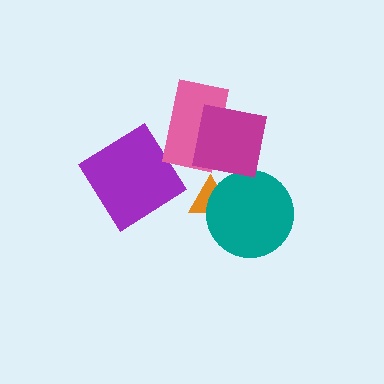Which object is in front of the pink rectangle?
The magenta square is in front of the pink rectangle.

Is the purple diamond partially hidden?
No, no other shape covers it.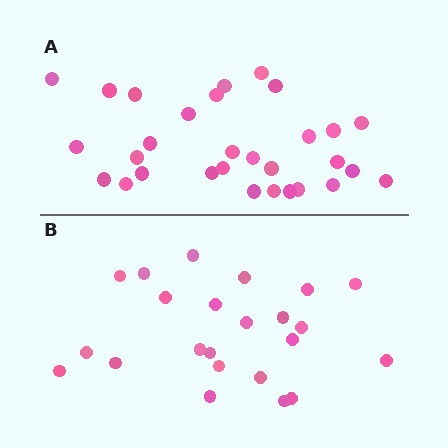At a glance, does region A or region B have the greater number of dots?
Region A (the top region) has more dots.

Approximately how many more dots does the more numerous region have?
Region A has roughly 8 or so more dots than region B.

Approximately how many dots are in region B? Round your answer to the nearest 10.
About 20 dots. (The exact count is 23, which rounds to 20.)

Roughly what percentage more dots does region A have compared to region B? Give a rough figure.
About 30% more.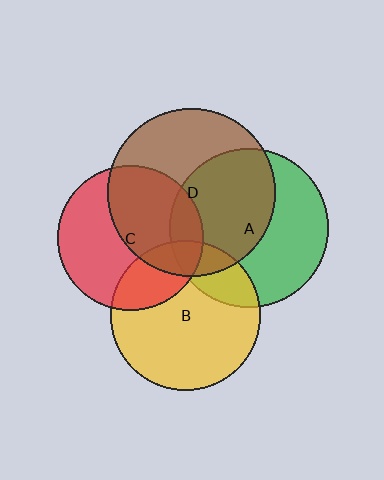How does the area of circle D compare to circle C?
Approximately 1.3 times.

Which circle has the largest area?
Circle D (brown).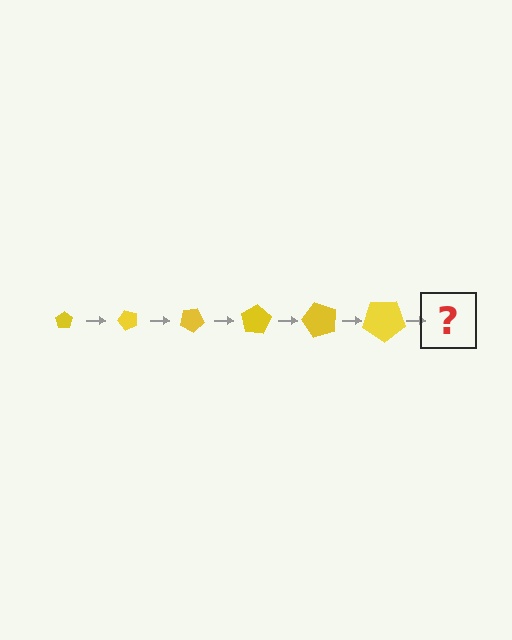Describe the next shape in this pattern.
It should be a pentagon, larger than the previous one and rotated 300 degrees from the start.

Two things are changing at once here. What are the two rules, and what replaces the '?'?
The two rules are that the pentagon grows larger each step and it rotates 50 degrees each step. The '?' should be a pentagon, larger than the previous one and rotated 300 degrees from the start.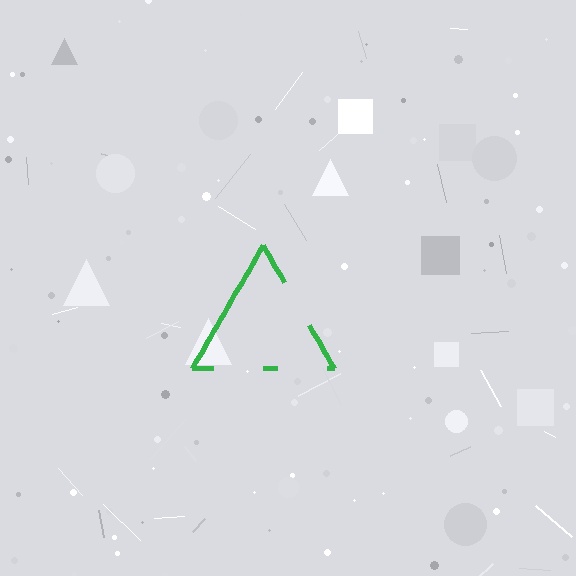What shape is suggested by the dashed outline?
The dashed outline suggests a triangle.